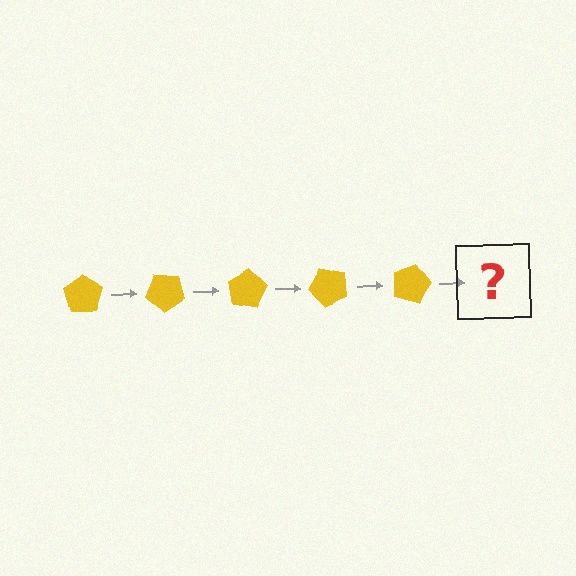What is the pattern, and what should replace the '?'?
The pattern is that the pentagon rotates 40 degrees each step. The '?' should be a yellow pentagon rotated 200 degrees.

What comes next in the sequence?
The next element should be a yellow pentagon rotated 200 degrees.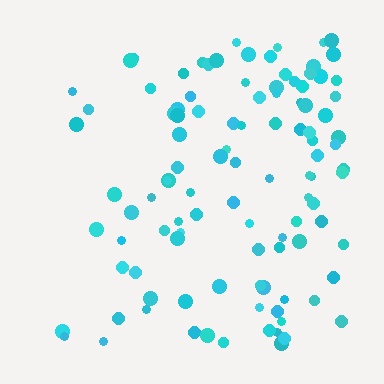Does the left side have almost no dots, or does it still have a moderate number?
Still a moderate number, just noticeably fewer than the right.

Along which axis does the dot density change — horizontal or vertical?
Horizontal.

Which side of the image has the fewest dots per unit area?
The left.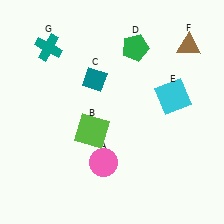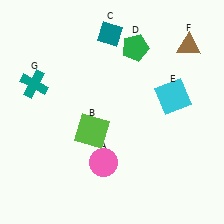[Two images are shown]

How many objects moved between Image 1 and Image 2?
2 objects moved between the two images.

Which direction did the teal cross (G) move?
The teal cross (G) moved down.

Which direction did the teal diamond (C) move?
The teal diamond (C) moved up.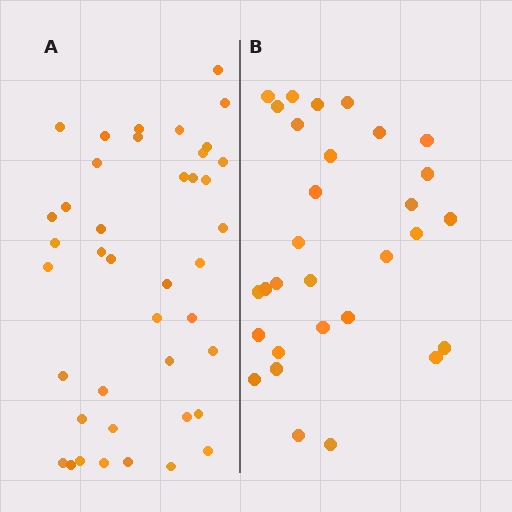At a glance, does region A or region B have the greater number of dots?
Region A (the left region) has more dots.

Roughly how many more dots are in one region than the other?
Region A has roughly 12 or so more dots than region B.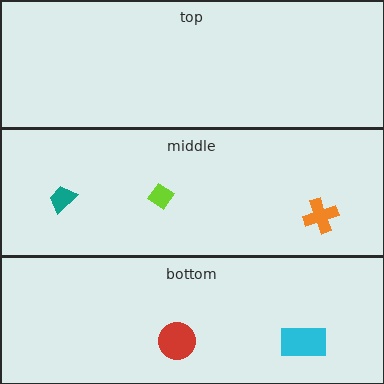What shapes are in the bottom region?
The cyan rectangle, the red circle.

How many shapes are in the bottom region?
2.